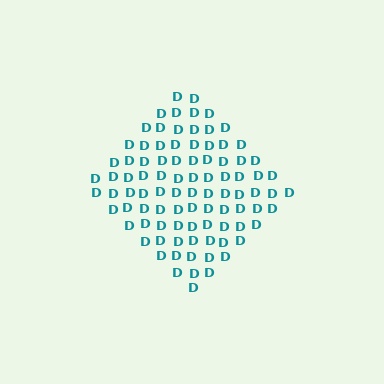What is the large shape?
The large shape is a diamond.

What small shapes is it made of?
It is made of small letter D's.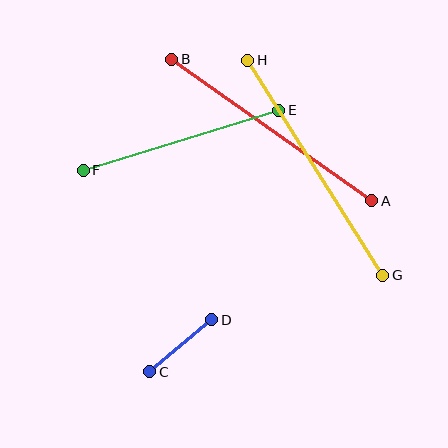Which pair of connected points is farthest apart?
Points G and H are farthest apart.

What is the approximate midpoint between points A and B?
The midpoint is at approximately (272, 130) pixels.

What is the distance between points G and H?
The distance is approximately 254 pixels.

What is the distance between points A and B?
The distance is approximately 245 pixels.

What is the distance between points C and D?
The distance is approximately 81 pixels.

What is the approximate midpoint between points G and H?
The midpoint is at approximately (315, 168) pixels.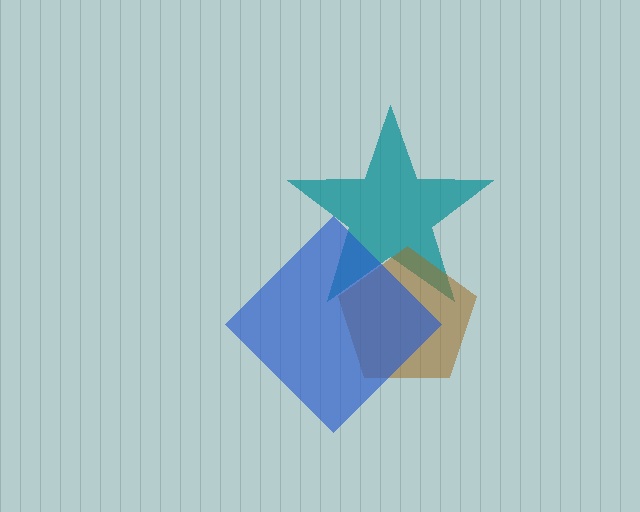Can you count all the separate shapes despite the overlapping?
Yes, there are 3 separate shapes.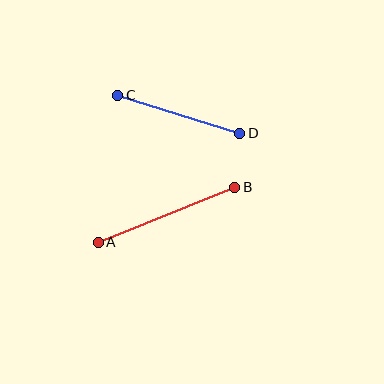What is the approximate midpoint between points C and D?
The midpoint is at approximately (179, 114) pixels.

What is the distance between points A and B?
The distance is approximately 147 pixels.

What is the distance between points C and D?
The distance is approximately 128 pixels.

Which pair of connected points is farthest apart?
Points A and B are farthest apart.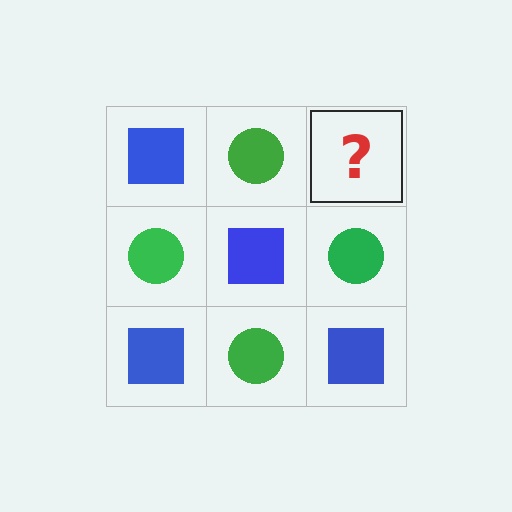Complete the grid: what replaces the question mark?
The question mark should be replaced with a blue square.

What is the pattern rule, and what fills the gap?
The rule is that it alternates blue square and green circle in a checkerboard pattern. The gap should be filled with a blue square.